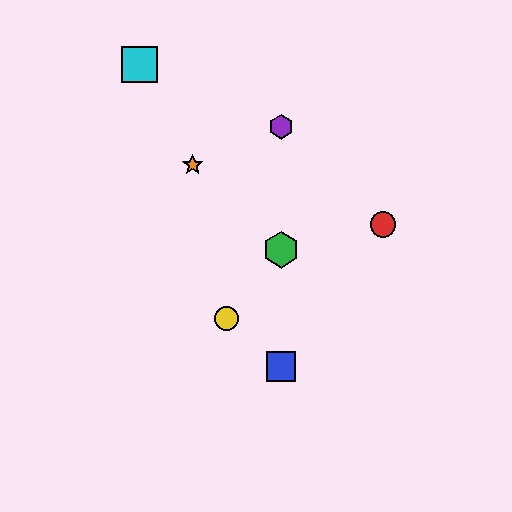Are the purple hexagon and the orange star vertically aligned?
No, the purple hexagon is at x≈281 and the orange star is at x≈193.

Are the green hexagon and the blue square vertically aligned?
Yes, both are at x≈281.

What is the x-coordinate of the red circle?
The red circle is at x≈383.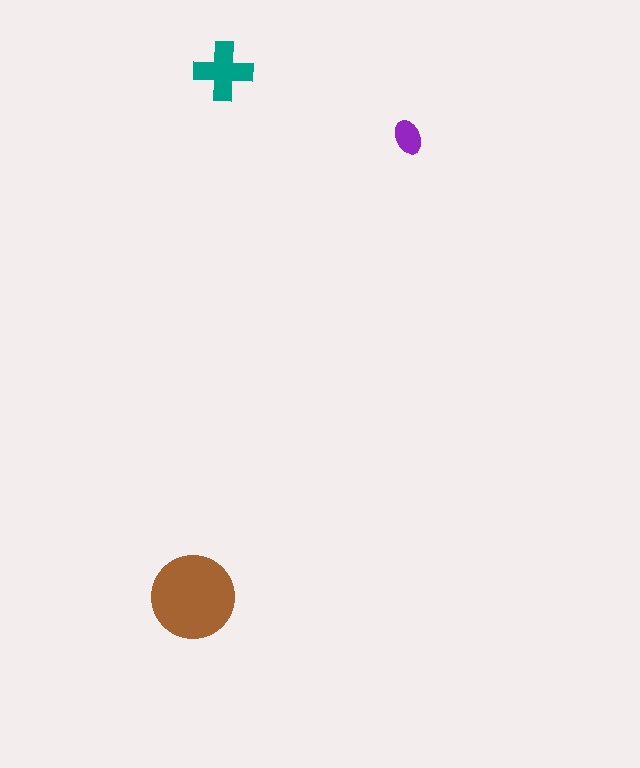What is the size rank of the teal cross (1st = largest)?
2nd.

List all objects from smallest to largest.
The purple ellipse, the teal cross, the brown circle.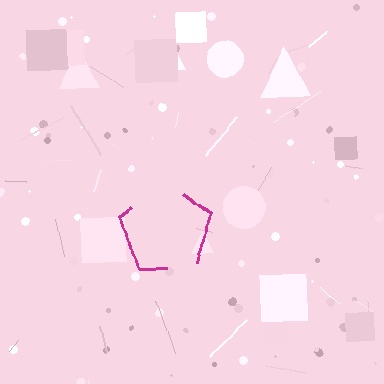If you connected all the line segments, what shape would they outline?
They would outline a pentagon.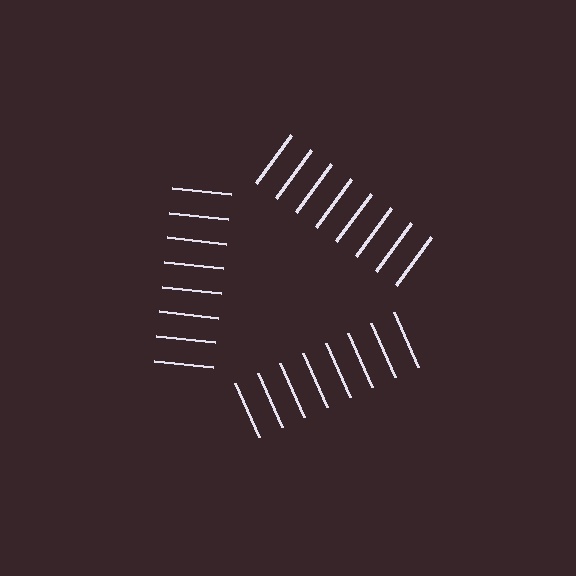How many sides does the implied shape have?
3 sides — the line-ends trace a triangle.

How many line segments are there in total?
24 — 8 along each of the 3 edges.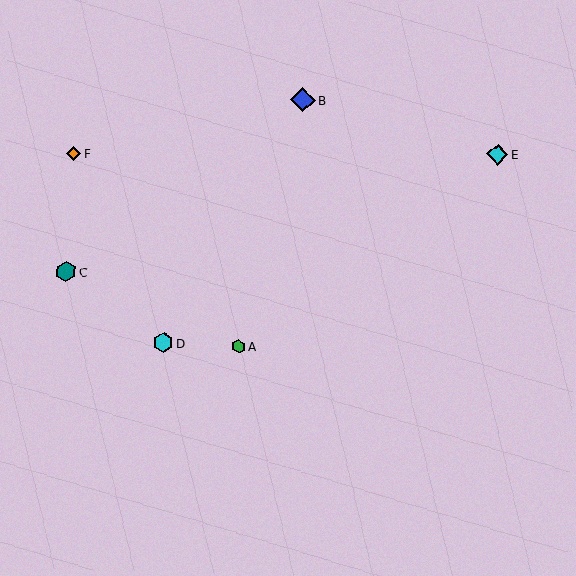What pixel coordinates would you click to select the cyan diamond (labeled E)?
Click at (497, 154) to select the cyan diamond E.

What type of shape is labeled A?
Shape A is a green hexagon.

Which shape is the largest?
The blue diamond (labeled B) is the largest.